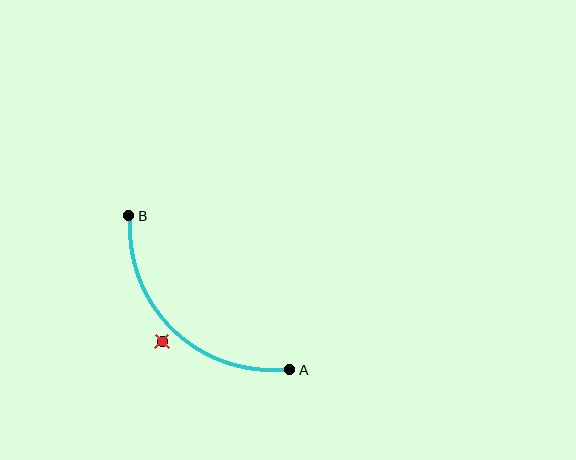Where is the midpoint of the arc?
The arc midpoint is the point on the curve farthest from the straight line joining A and B. It sits below and to the left of that line.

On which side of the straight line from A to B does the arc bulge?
The arc bulges below and to the left of the straight line connecting A and B.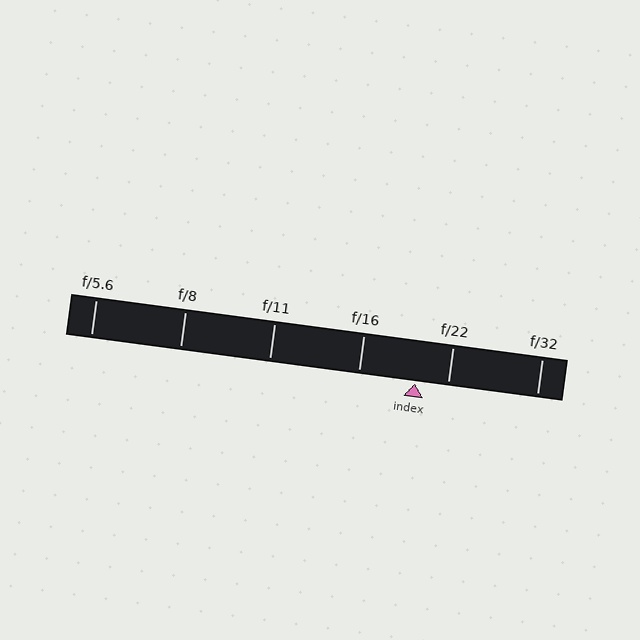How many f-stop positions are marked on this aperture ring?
There are 6 f-stop positions marked.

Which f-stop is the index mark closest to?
The index mark is closest to f/22.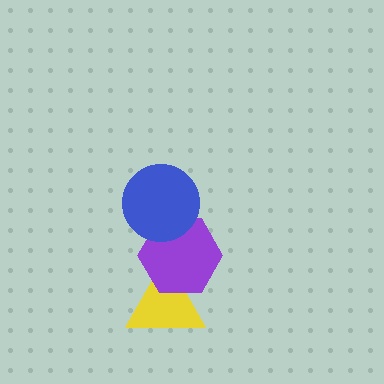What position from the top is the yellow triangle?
The yellow triangle is 3rd from the top.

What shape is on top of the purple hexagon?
The blue circle is on top of the purple hexagon.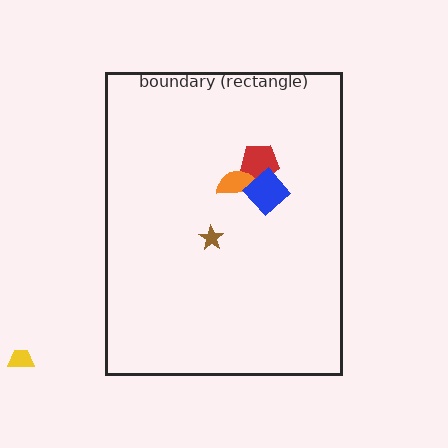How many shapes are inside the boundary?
4 inside, 1 outside.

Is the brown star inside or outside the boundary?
Inside.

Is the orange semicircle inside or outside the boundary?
Inside.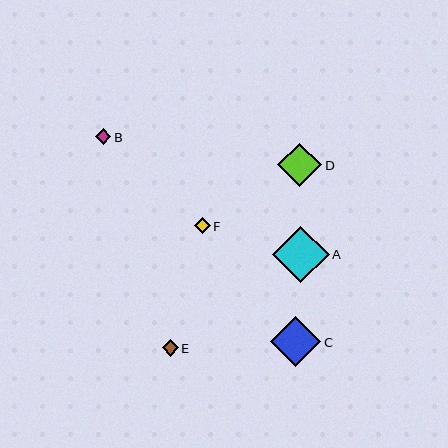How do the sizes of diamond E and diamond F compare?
Diamond E and diamond F are approximately the same size.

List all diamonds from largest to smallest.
From largest to smallest: A, C, D, E, F, B.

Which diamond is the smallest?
Diamond B is the smallest with a size of approximately 16 pixels.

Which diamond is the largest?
Diamond A is the largest with a size of approximately 56 pixels.